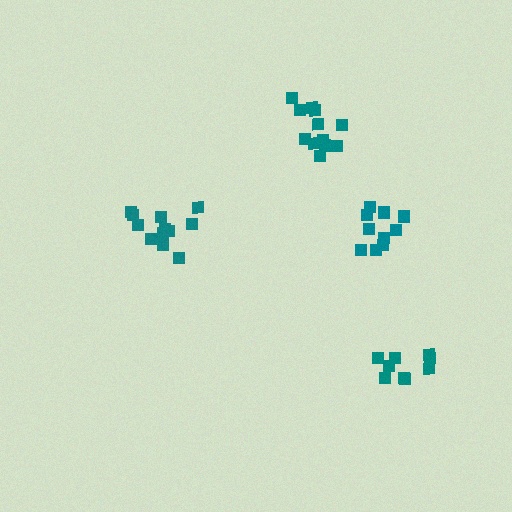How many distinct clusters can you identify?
There are 4 distinct clusters.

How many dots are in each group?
Group 1: 12 dots, Group 2: 13 dots, Group 3: 9 dots, Group 4: 10 dots (44 total).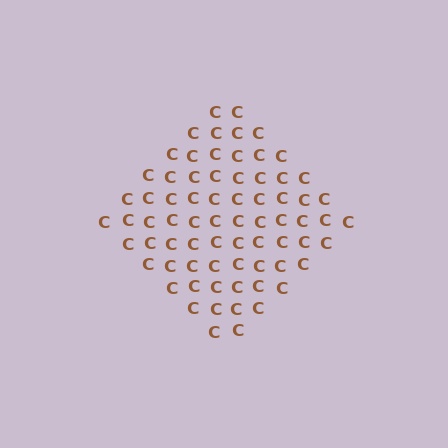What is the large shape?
The large shape is a diamond.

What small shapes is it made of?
It is made of small letter C's.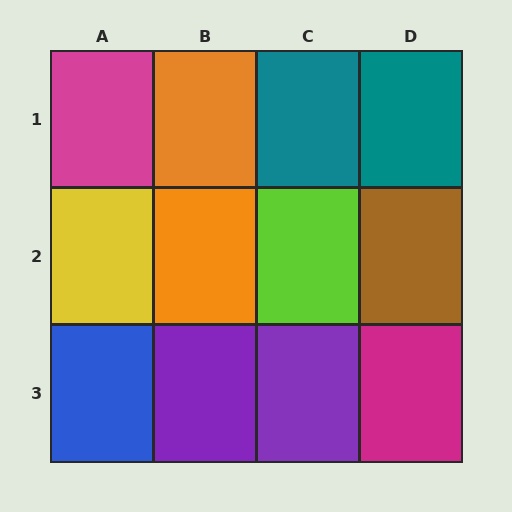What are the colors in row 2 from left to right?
Yellow, orange, lime, brown.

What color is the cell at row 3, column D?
Magenta.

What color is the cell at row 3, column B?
Purple.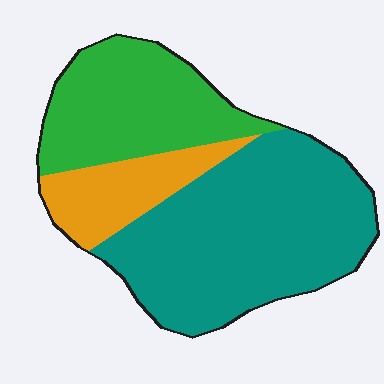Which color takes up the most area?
Teal, at roughly 55%.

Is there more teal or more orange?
Teal.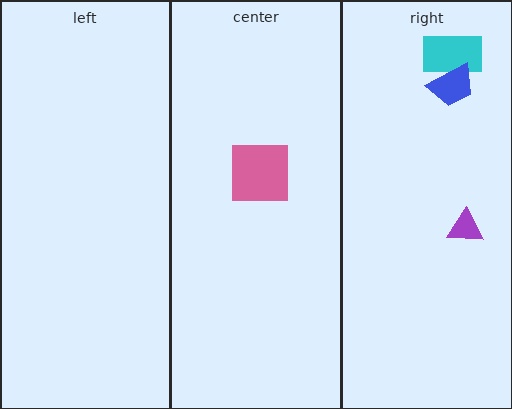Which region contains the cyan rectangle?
The right region.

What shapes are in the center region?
The pink square.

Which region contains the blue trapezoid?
The right region.